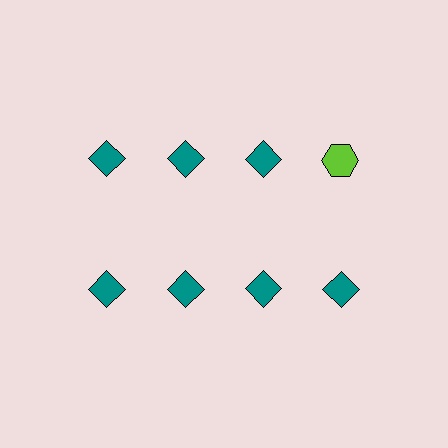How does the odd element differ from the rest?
It differs in both color (lime instead of teal) and shape (hexagon instead of diamond).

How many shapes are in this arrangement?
There are 8 shapes arranged in a grid pattern.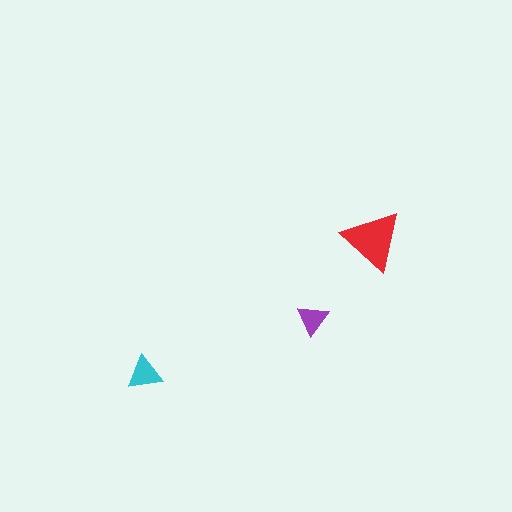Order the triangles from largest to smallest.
the red one, the cyan one, the purple one.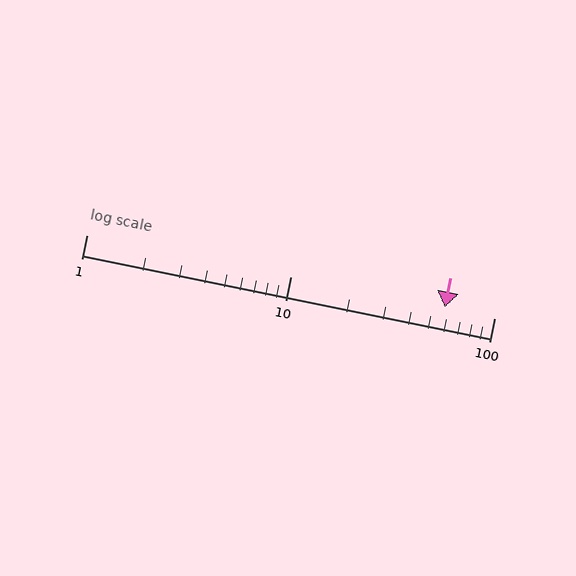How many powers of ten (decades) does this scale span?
The scale spans 2 decades, from 1 to 100.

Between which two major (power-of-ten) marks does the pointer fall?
The pointer is between 10 and 100.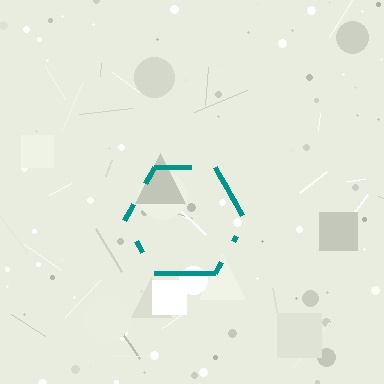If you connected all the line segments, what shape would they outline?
They would outline a hexagon.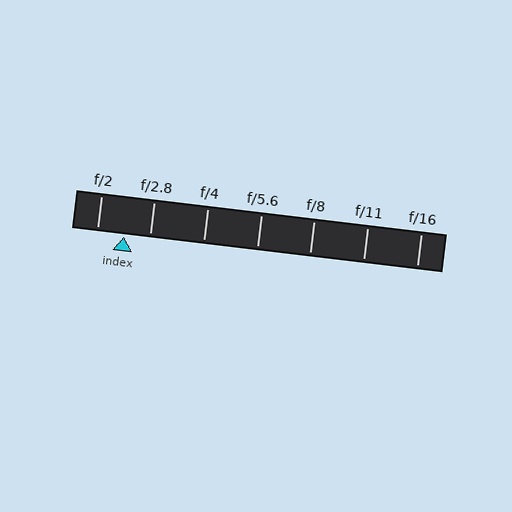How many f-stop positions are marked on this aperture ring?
There are 7 f-stop positions marked.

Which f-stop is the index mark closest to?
The index mark is closest to f/2.8.